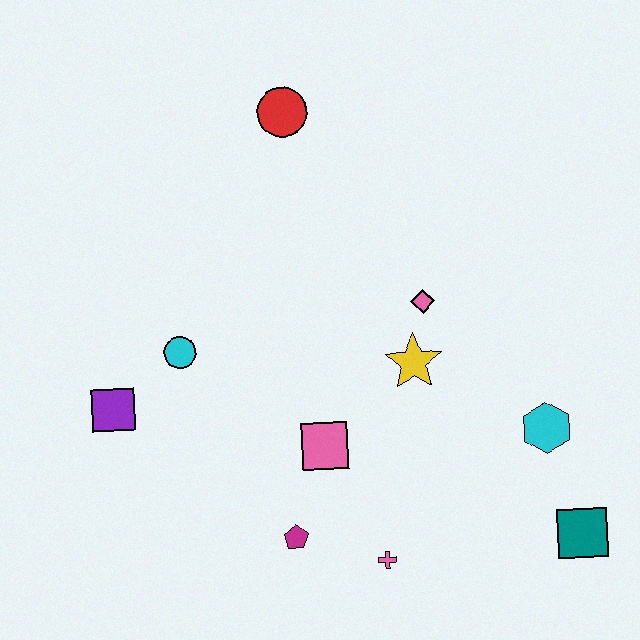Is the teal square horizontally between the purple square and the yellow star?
No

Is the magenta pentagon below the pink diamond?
Yes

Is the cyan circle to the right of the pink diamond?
No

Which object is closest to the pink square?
The magenta pentagon is closest to the pink square.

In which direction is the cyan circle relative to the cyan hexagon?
The cyan circle is to the left of the cyan hexagon.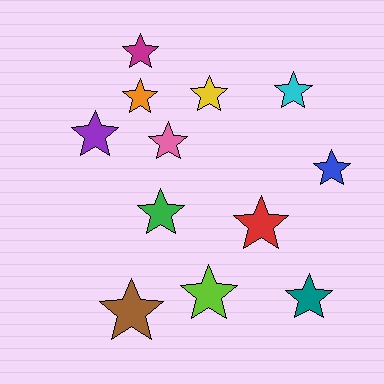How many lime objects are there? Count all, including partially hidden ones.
There is 1 lime object.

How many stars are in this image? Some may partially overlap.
There are 12 stars.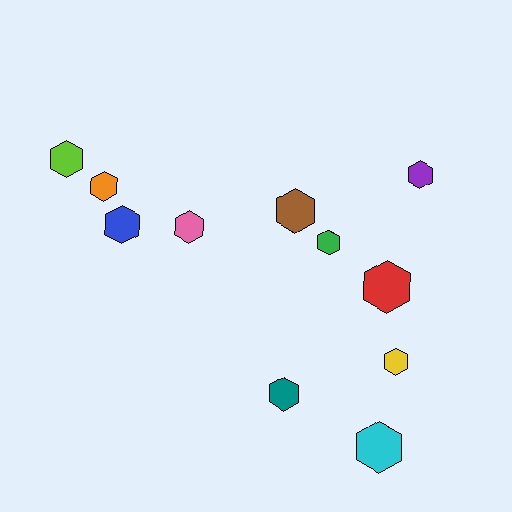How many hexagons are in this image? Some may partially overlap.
There are 11 hexagons.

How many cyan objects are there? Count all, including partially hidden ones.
There is 1 cyan object.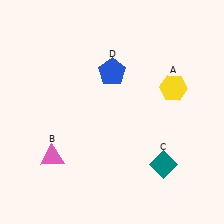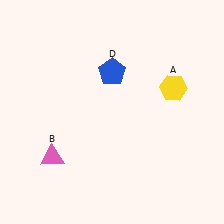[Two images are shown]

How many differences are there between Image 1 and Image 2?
There is 1 difference between the two images.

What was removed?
The teal diamond (C) was removed in Image 2.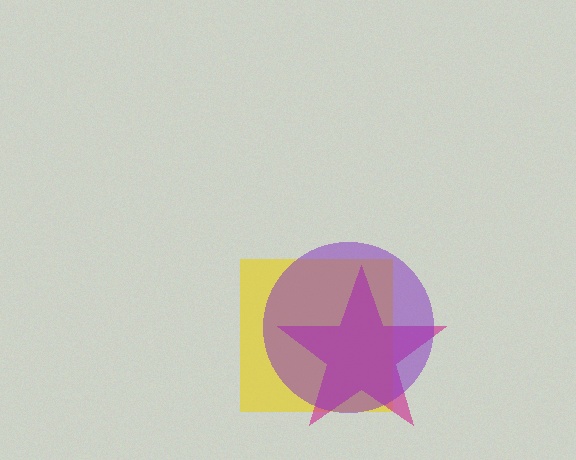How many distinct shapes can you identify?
There are 3 distinct shapes: a yellow square, a magenta star, a purple circle.